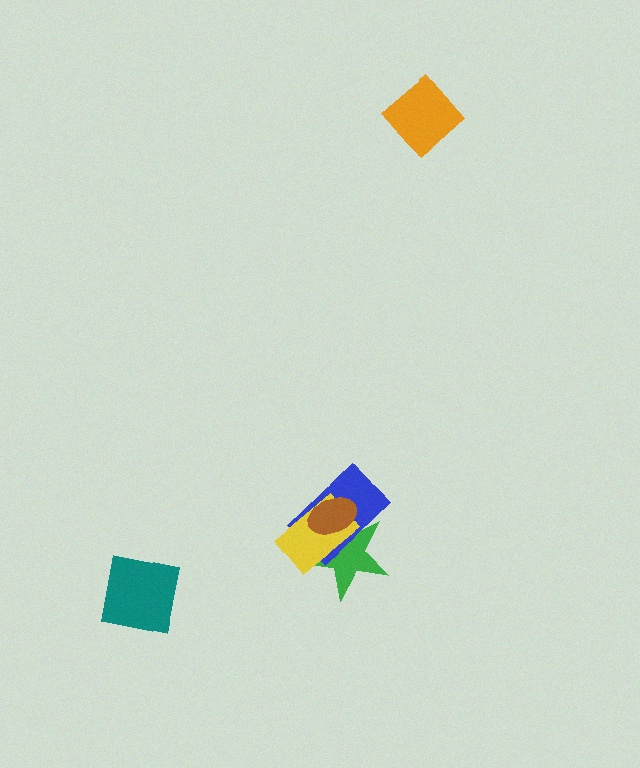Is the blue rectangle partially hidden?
Yes, it is partially covered by another shape.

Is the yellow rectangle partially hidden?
Yes, it is partially covered by another shape.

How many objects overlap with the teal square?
0 objects overlap with the teal square.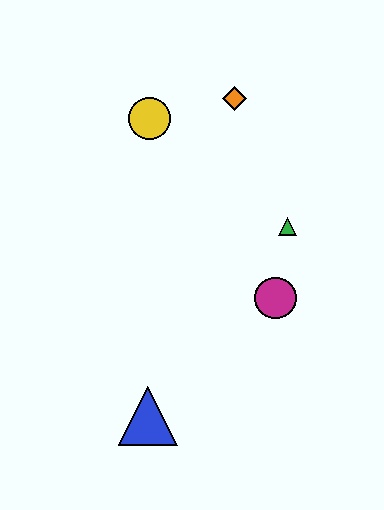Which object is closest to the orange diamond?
The yellow circle is closest to the orange diamond.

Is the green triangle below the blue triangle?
No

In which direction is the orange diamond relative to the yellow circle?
The orange diamond is to the right of the yellow circle.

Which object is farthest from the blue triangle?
The orange diamond is farthest from the blue triangle.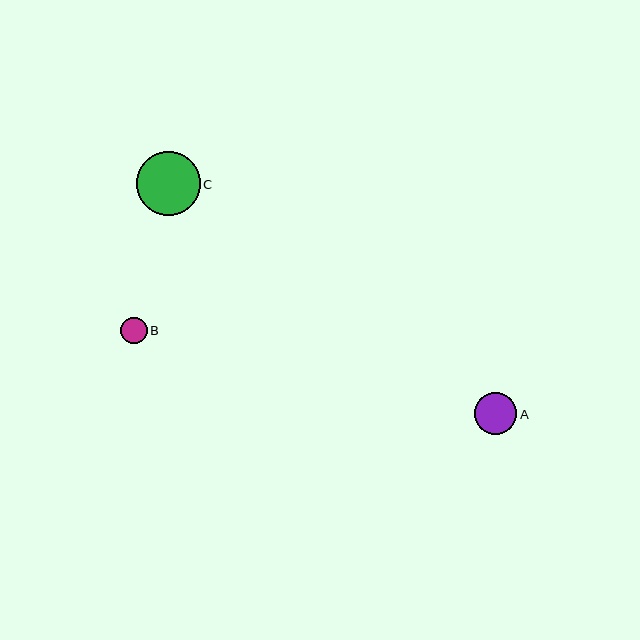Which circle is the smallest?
Circle B is the smallest with a size of approximately 26 pixels.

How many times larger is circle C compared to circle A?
Circle C is approximately 1.5 times the size of circle A.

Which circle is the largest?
Circle C is the largest with a size of approximately 64 pixels.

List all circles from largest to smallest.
From largest to smallest: C, A, B.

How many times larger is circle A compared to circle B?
Circle A is approximately 1.6 times the size of circle B.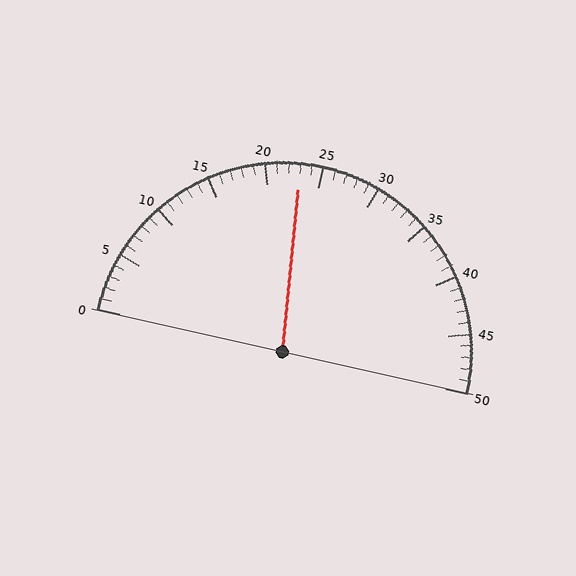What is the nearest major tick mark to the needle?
The nearest major tick mark is 25.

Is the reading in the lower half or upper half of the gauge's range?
The reading is in the lower half of the range (0 to 50).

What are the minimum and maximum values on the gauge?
The gauge ranges from 0 to 50.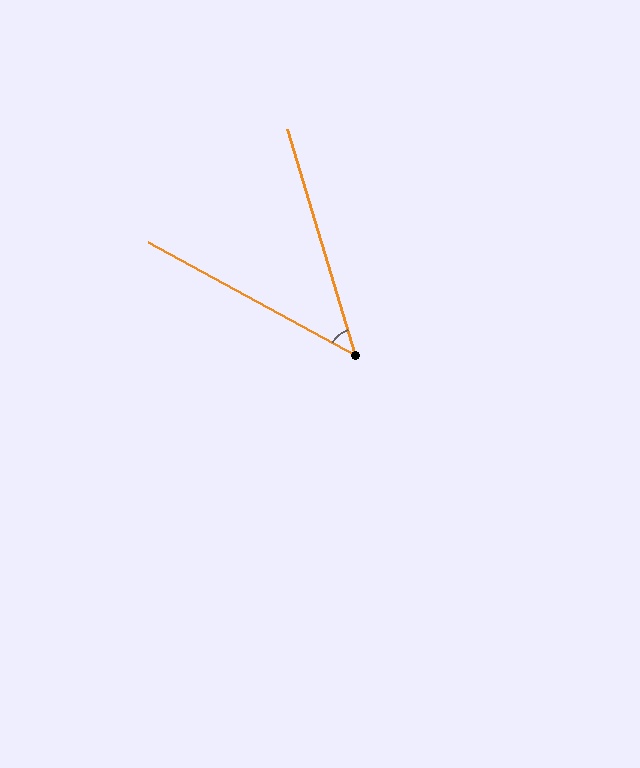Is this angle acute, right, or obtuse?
It is acute.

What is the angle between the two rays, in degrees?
Approximately 45 degrees.